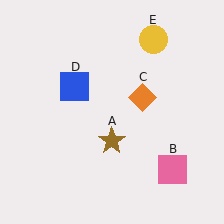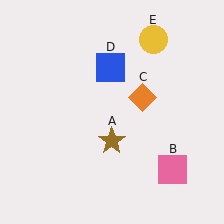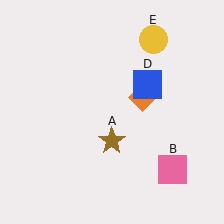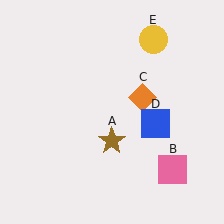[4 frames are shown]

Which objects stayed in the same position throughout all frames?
Brown star (object A) and pink square (object B) and orange diamond (object C) and yellow circle (object E) remained stationary.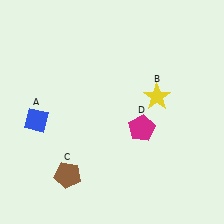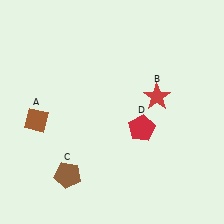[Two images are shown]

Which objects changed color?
A changed from blue to brown. B changed from yellow to red. D changed from magenta to red.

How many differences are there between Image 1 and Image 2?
There are 3 differences between the two images.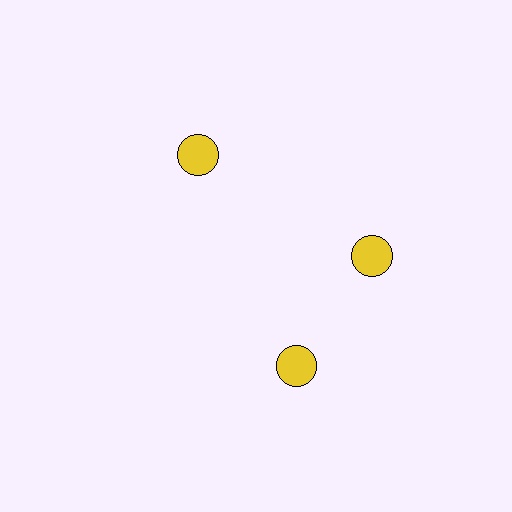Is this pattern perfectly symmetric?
No. The 3 yellow circles are arranged in a ring, but one element near the 7 o'clock position is rotated out of alignment along the ring, breaking the 3-fold rotational symmetry.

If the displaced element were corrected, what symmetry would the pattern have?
It would have 3-fold rotational symmetry — the pattern would map onto itself every 120 degrees.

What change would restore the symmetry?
The symmetry would be restored by rotating it back into even spacing with its neighbors so that all 3 circles sit at equal angles and equal distance from the center.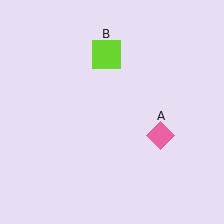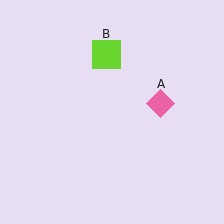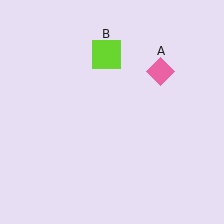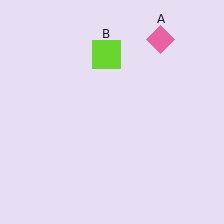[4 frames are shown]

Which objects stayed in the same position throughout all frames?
Lime square (object B) remained stationary.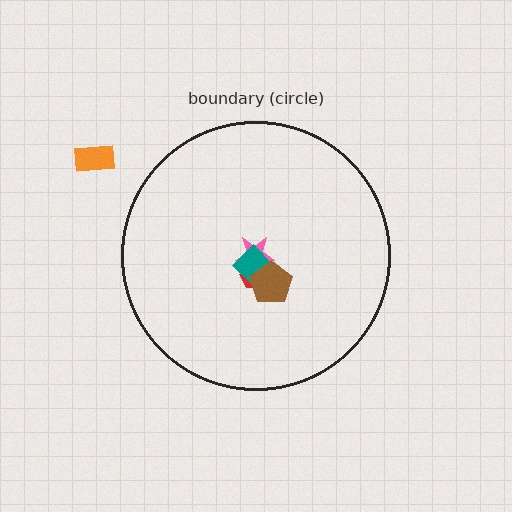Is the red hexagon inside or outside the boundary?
Inside.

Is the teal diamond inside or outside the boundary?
Inside.